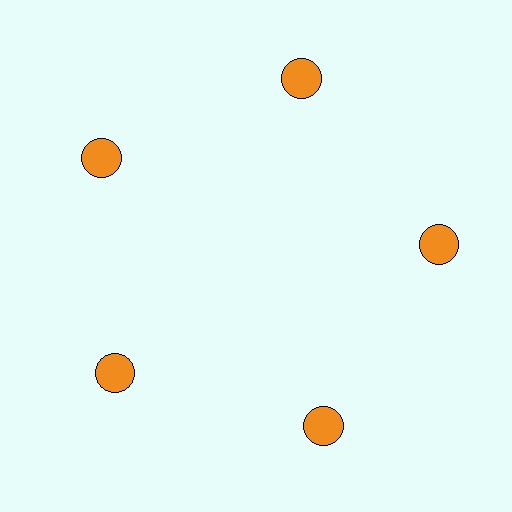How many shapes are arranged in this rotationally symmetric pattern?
There are 5 shapes, arranged in 5 groups of 1.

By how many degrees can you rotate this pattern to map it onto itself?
The pattern maps onto itself every 72 degrees of rotation.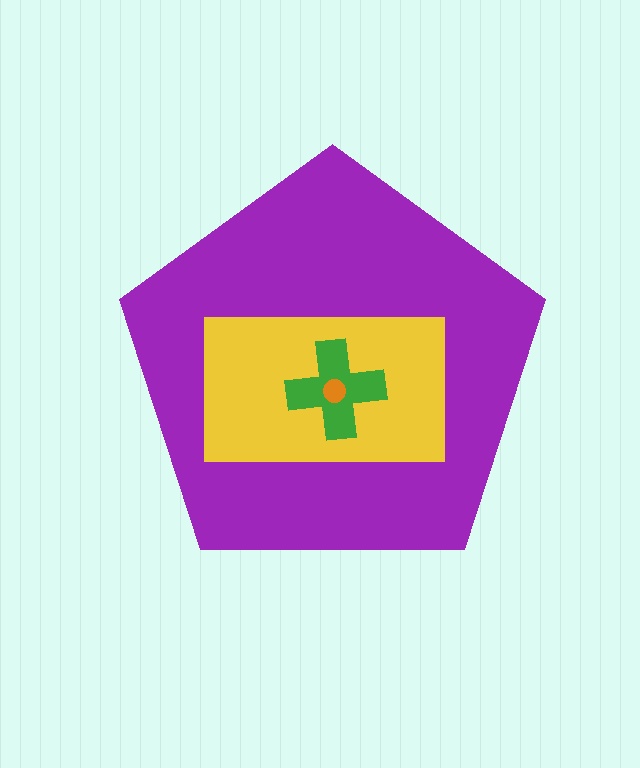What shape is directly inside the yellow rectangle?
The green cross.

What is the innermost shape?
The orange circle.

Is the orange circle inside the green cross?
Yes.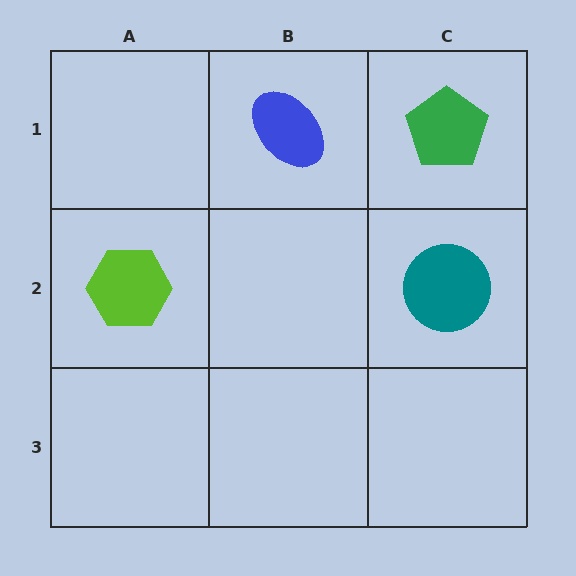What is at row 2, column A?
A lime hexagon.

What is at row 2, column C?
A teal circle.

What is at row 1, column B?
A blue ellipse.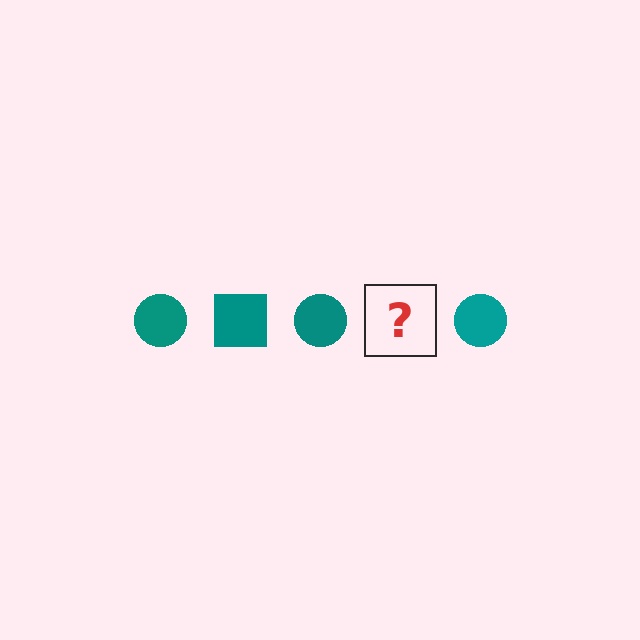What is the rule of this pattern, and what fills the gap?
The rule is that the pattern cycles through circle, square shapes in teal. The gap should be filled with a teal square.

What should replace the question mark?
The question mark should be replaced with a teal square.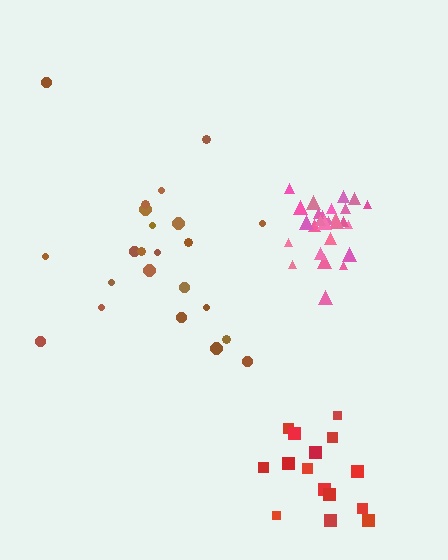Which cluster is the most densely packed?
Pink.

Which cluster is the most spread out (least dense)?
Brown.